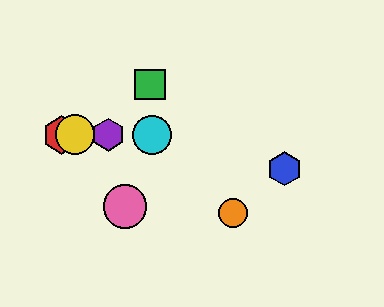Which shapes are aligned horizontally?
The red hexagon, the yellow circle, the purple hexagon, the cyan circle are aligned horizontally.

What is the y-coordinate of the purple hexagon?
The purple hexagon is at y≈135.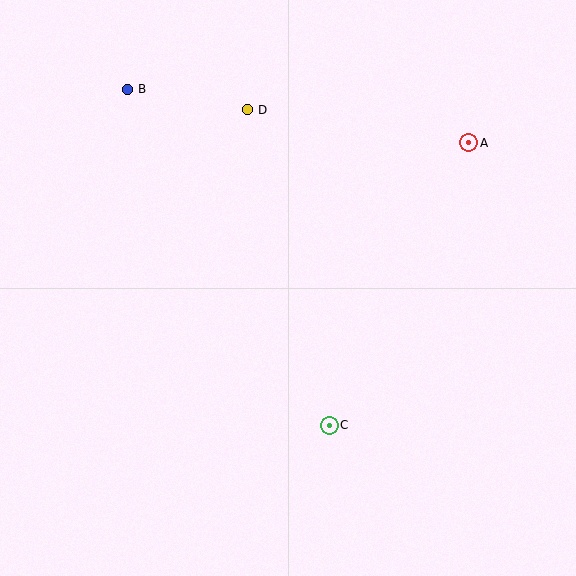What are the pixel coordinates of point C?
Point C is at (329, 425).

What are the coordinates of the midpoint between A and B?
The midpoint between A and B is at (298, 116).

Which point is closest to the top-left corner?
Point B is closest to the top-left corner.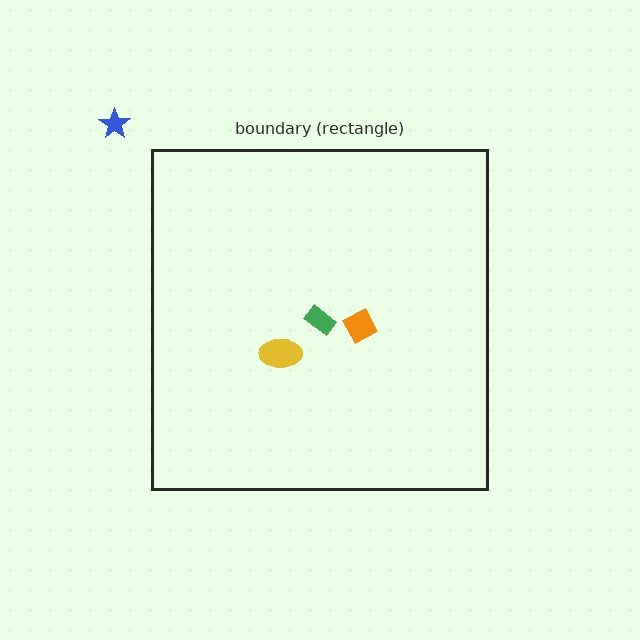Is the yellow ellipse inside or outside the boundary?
Inside.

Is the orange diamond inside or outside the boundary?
Inside.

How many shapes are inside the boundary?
3 inside, 1 outside.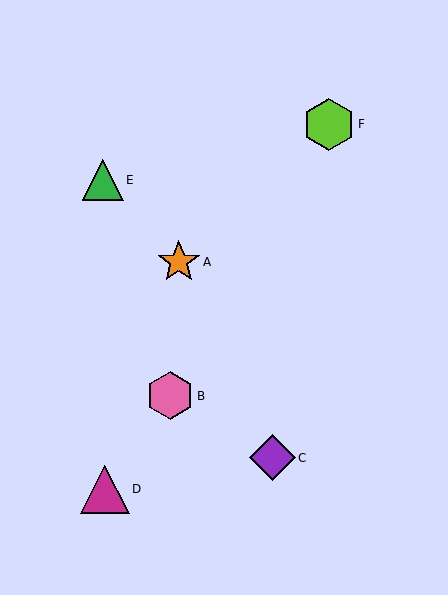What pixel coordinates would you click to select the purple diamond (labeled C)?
Click at (272, 458) to select the purple diamond C.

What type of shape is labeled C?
Shape C is a purple diamond.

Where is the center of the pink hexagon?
The center of the pink hexagon is at (170, 396).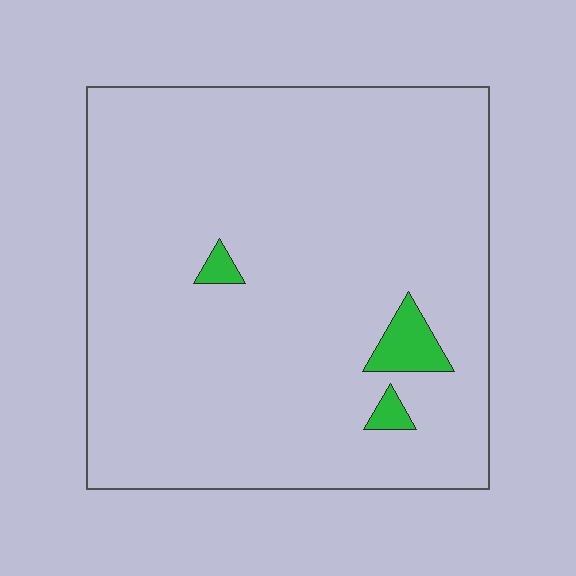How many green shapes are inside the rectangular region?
3.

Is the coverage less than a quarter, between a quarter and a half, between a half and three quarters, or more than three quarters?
Less than a quarter.